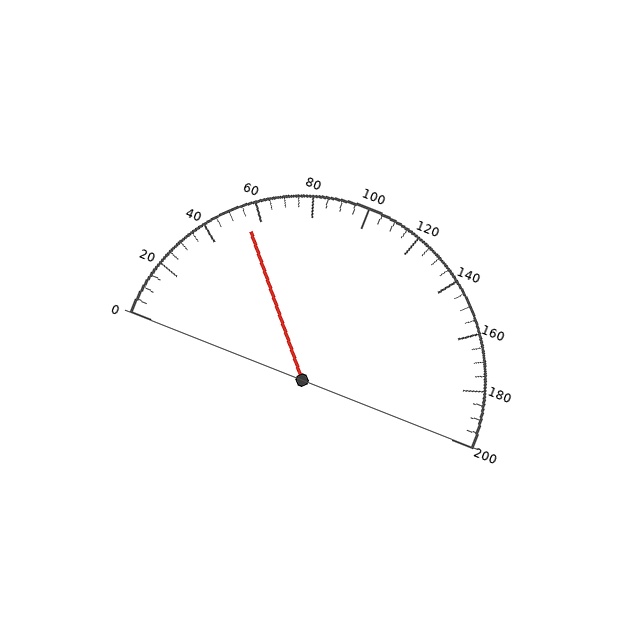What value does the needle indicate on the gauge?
The needle indicates approximately 55.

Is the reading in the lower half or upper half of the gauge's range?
The reading is in the lower half of the range (0 to 200).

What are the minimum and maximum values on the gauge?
The gauge ranges from 0 to 200.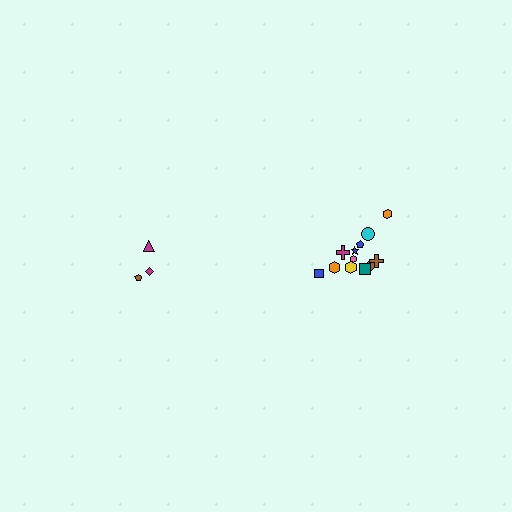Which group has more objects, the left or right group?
The right group.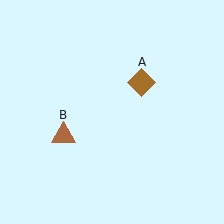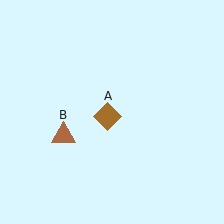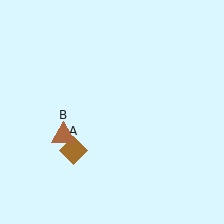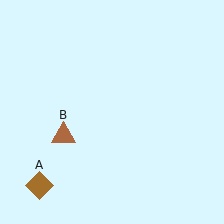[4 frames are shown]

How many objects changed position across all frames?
1 object changed position: brown diamond (object A).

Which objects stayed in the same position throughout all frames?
Brown triangle (object B) remained stationary.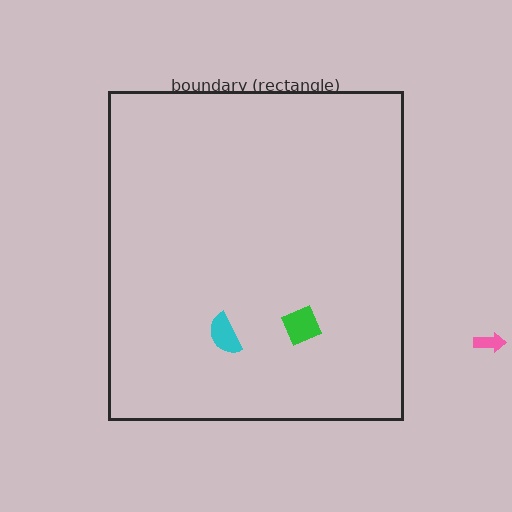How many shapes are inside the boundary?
2 inside, 1 outside.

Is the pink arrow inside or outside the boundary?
Outside.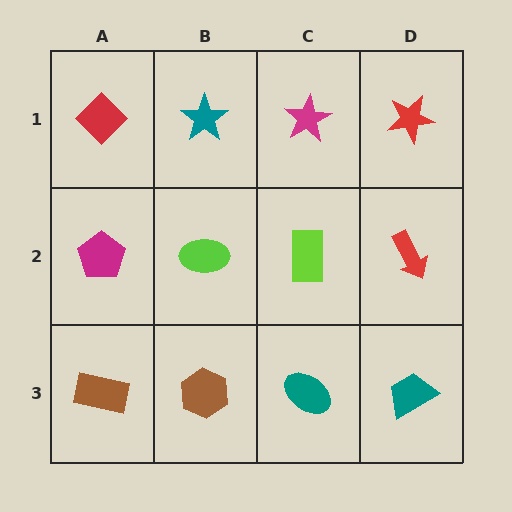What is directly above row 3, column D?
A red arrow.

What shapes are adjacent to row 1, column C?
A lime rectangle (row 2, column C), a teal star (row 1, column B), a red star (row 1, column D).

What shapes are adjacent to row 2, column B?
A teal star (row 1, column B), a brown hexagon (row 3, column B), a magenta pentagon (row 2, column A), a lime rectangle (row 2, column C).